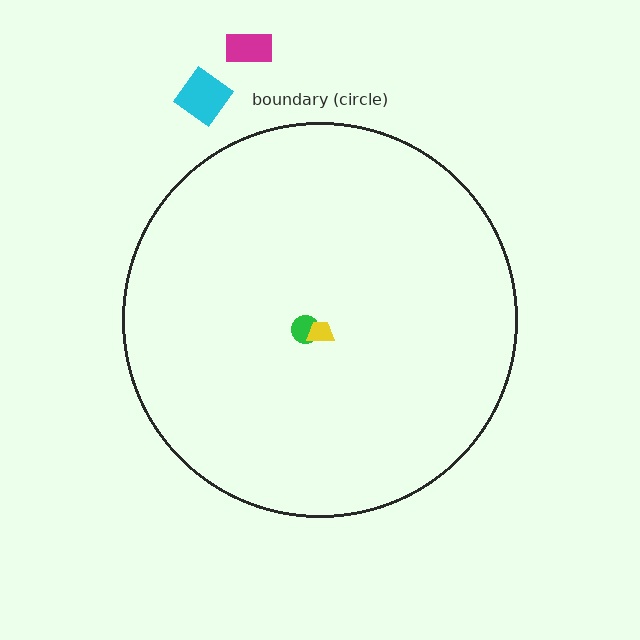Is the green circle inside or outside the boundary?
Inside.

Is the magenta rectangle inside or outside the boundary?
Outside.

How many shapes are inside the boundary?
2 inside, 2 outside.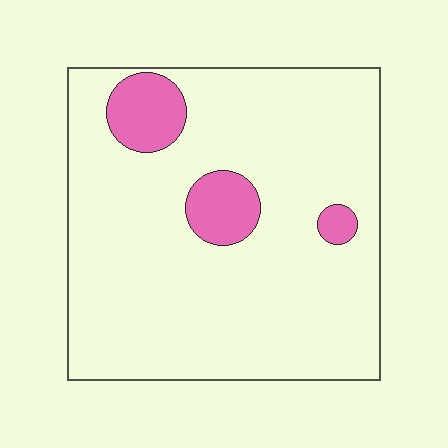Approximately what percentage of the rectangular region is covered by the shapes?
Approximately 10%.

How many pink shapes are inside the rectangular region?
3.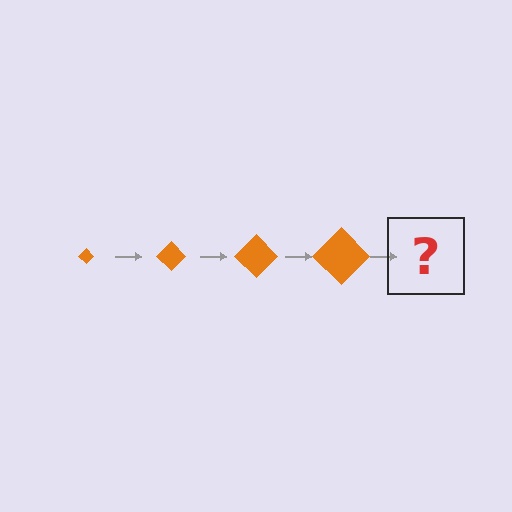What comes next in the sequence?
The next element should be an orange diamond, larger than the previous one.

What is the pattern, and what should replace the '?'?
The pattern is that the diamond gets progressively larger each step. The '?' should be an orange diamond, larger than the previous one.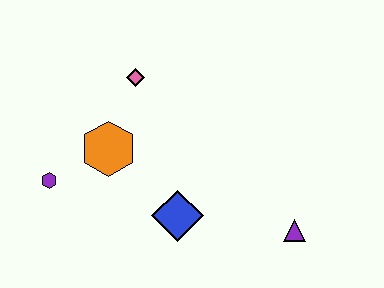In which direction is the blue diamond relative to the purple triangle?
The blue diamond is to the left of the purple triangle.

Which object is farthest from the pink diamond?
The purple triangle is farthest from the pink diamond.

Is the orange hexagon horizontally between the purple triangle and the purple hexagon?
Yes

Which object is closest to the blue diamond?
The orange hexagon is closest to the blue diamond.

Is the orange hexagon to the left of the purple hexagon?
No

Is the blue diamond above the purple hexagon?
No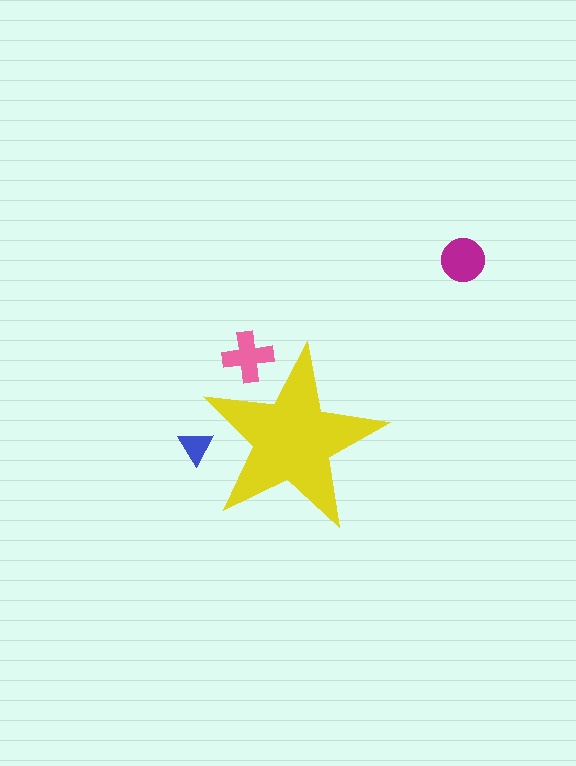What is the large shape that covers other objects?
A yellow star.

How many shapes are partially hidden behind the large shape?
2 shapes are partially hidden.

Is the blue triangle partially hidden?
Yes, the blue triangle is partially hidden behind the yellow star.